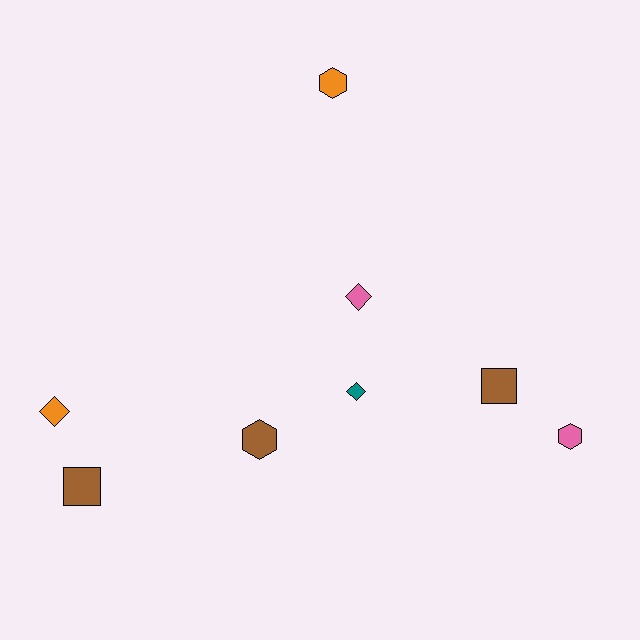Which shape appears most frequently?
Diamond, with 3 objects.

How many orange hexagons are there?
There is 1 orange hexagon.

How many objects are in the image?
There are 8 objects.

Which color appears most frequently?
Brown, with 3 objects.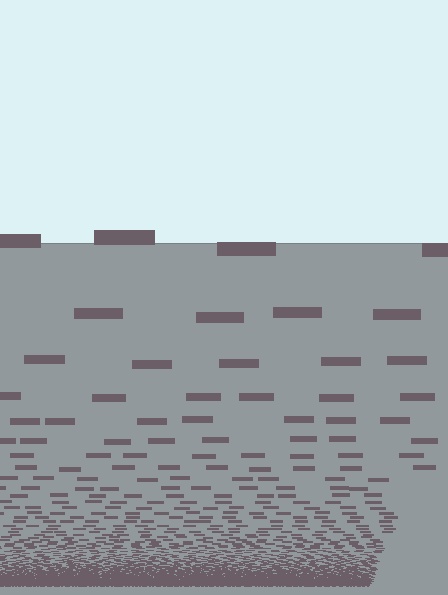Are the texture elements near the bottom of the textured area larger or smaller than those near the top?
Smaller. The gradient is inverted — elements near the bottom are smaller and denser.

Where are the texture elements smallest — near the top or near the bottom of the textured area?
Near the bottom.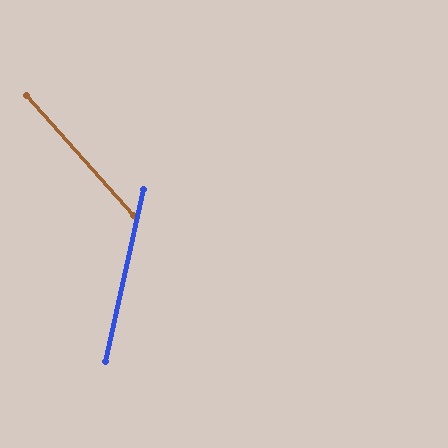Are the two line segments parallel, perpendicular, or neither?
Neither parallel nor perpendicular — they differ by about 54°.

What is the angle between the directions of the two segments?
Approximately 54 degrees.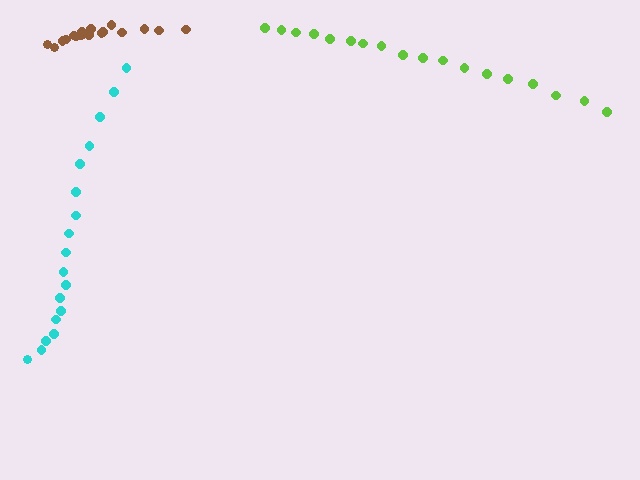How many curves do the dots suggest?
There are 3 distinct paths.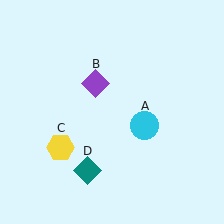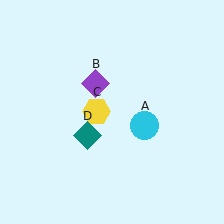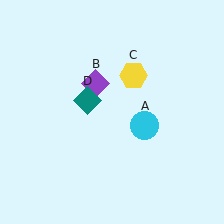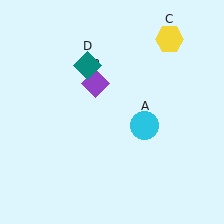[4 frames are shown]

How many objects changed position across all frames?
2 objects changed position: yellow hexagon (object C), teal diamond (object D).